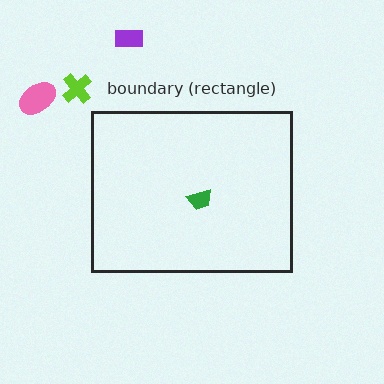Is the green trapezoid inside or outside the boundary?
Inside.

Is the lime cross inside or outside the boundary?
Outside.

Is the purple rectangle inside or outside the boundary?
Outside.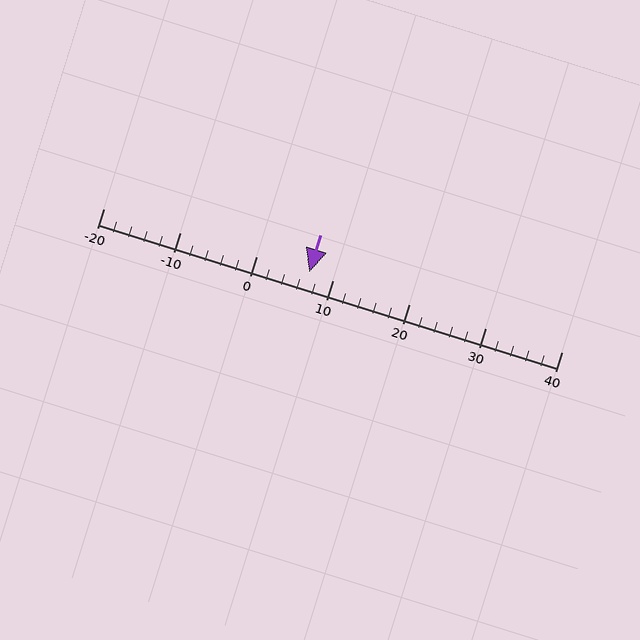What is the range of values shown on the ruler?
The ruler shows values from -20 to 40.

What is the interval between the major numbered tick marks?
The major tick marks are spaced 10 units apart.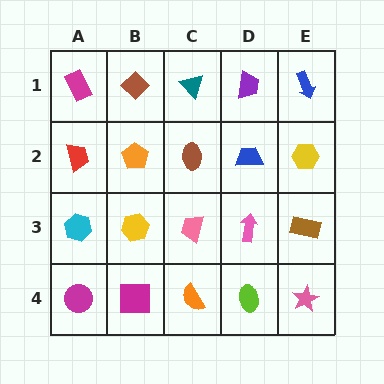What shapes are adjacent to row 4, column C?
A pink trapezoid (row 3, column C), a magenta square (row 4, column B), a lime ellipse (row 4, column D).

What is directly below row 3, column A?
A magenta circle.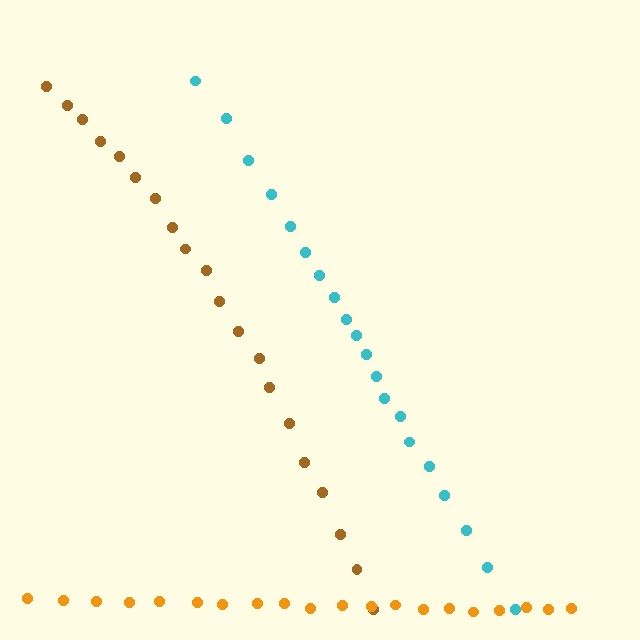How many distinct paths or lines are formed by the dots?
There are 3 distinct paths.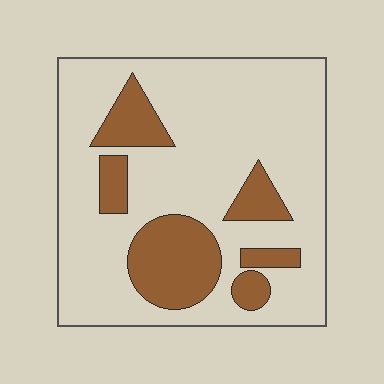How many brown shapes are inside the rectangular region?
6.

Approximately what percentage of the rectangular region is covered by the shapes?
Approximately 25%.